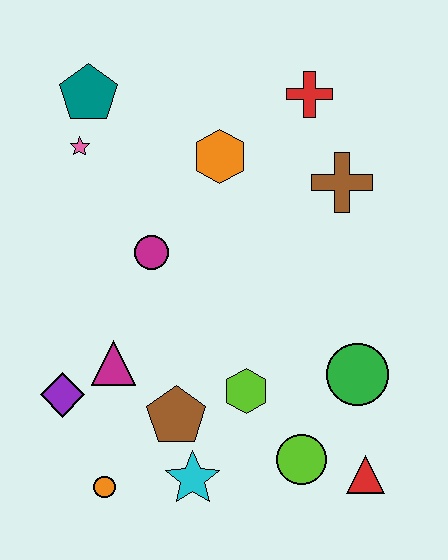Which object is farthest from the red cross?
The orange circle is farthest from the red cross.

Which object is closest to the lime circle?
The red triangle is closest to the lime circle.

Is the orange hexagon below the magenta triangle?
No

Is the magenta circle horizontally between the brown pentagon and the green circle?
No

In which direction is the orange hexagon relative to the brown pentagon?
The orange hexagon is above the brown pentagon.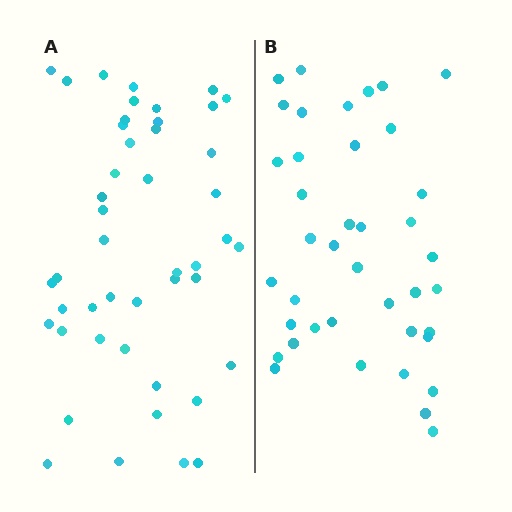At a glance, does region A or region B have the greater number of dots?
Region A (the left region) has more dots.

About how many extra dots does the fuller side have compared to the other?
Region A has about 6 more dots than region B.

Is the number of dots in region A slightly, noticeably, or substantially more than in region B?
Region A has only slightly more — the two regions are fairly close. The ratio is roughly 1.1 to 1.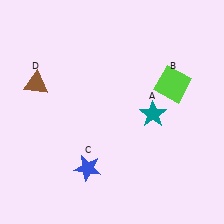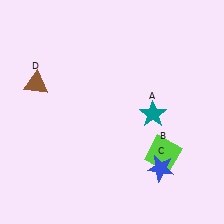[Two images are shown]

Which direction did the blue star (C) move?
The blue star (C) moved right.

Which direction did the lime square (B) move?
The lime square (B) moved down.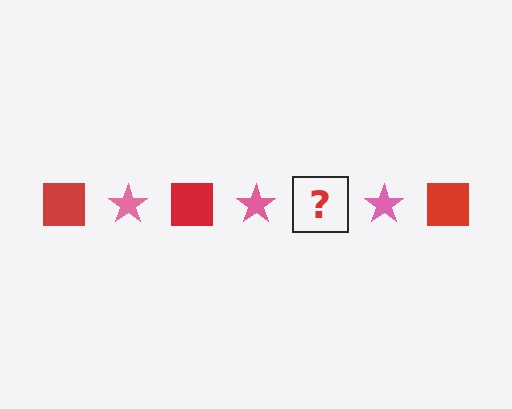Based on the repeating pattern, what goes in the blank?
The blank should be a red square.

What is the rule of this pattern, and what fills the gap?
The rule is that the pattern alternates between red square and pink star. The gap should be filled with a red square.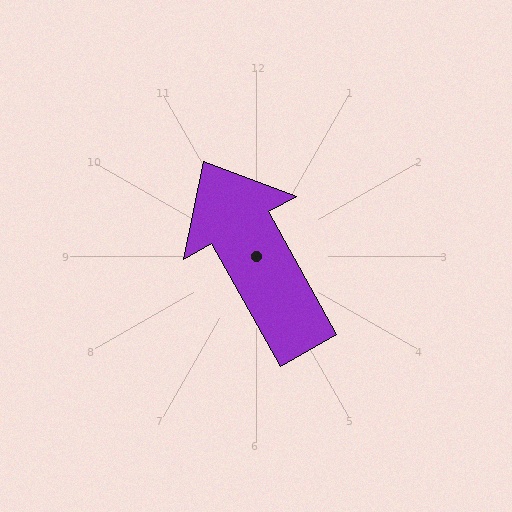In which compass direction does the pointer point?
Northwest.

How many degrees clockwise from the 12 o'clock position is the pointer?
Approximately 331 degrees.